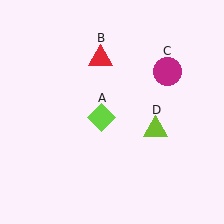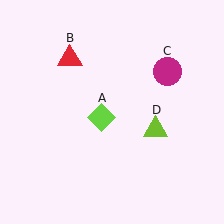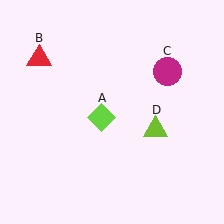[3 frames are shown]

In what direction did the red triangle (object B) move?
The red triangle (object B) moved left.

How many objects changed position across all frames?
1 object changed position: red triangle (object B).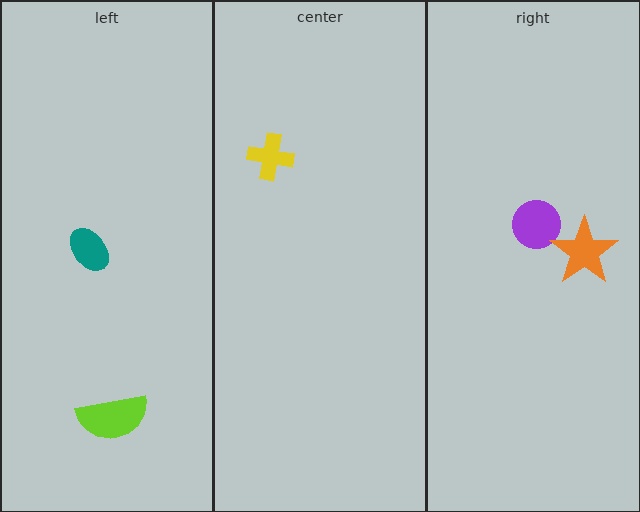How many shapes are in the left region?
2.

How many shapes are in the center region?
1.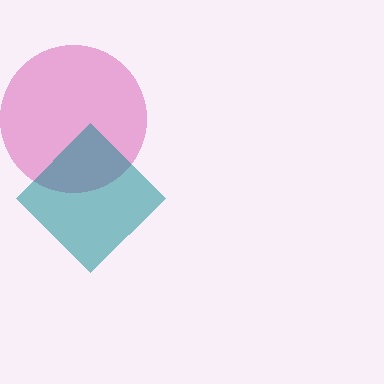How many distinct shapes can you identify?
There are 2 distinct shapes: a pink circle, a teal diamond.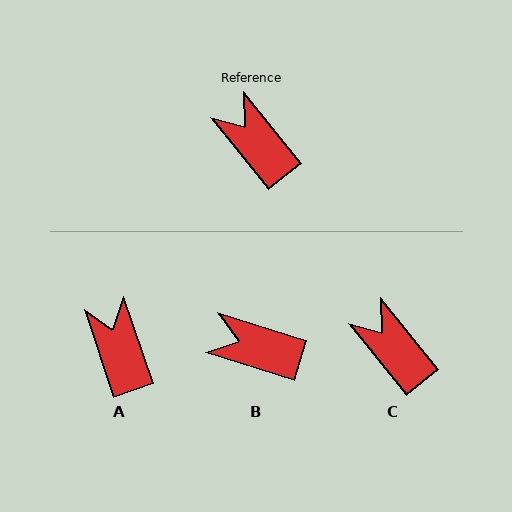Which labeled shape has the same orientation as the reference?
C.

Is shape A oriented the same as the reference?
No, it is off by about 20 degrees.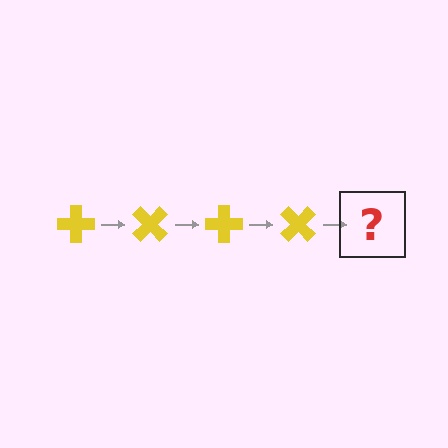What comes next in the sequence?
The next element should be a yellow cross rotated 180 degrees.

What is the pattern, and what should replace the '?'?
The pattern is that the cross rotates 45 degrees each step. The '?' should be a yellow cross rotated 180 degrees.